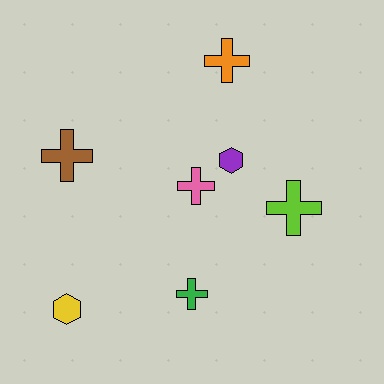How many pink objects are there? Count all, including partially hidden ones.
There is 1 pink object.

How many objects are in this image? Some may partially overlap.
There are 7 objects.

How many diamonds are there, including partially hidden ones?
There are no diamonds.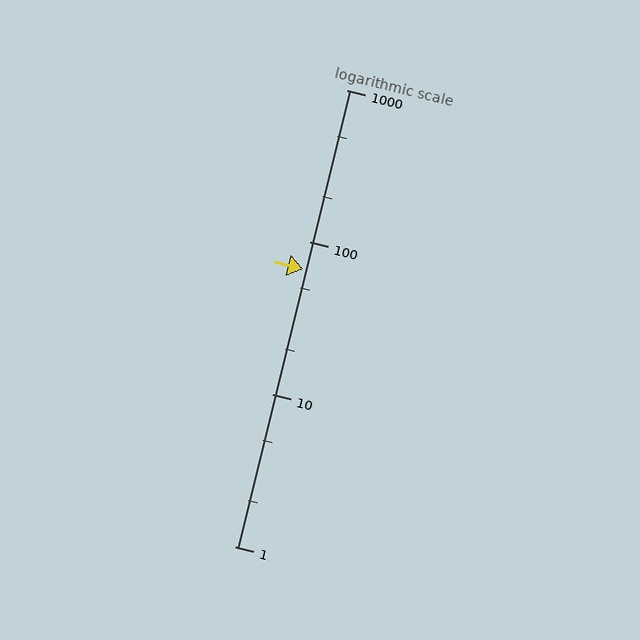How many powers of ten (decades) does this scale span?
The scale spans 3 decades, from 1 to 1000.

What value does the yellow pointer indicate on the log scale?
The pointer indicates approximately 66.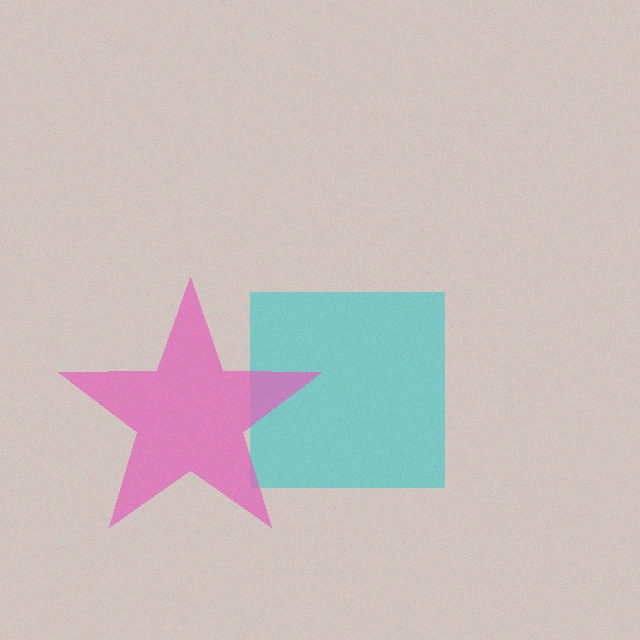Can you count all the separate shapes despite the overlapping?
Yes, there are 2 separate shapes.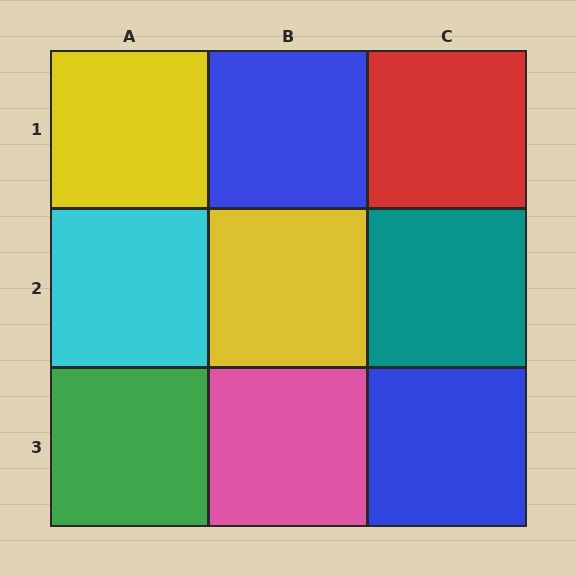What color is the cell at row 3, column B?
Pink.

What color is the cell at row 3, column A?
Green.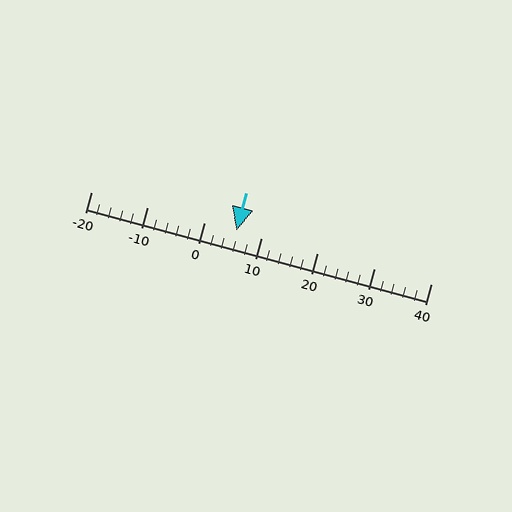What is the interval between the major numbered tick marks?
The major tick marks are spaced 10 units apart.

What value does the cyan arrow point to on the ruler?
The cyan arrow points to approximately 6.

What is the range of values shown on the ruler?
The ruler shows values from -20 to 40.